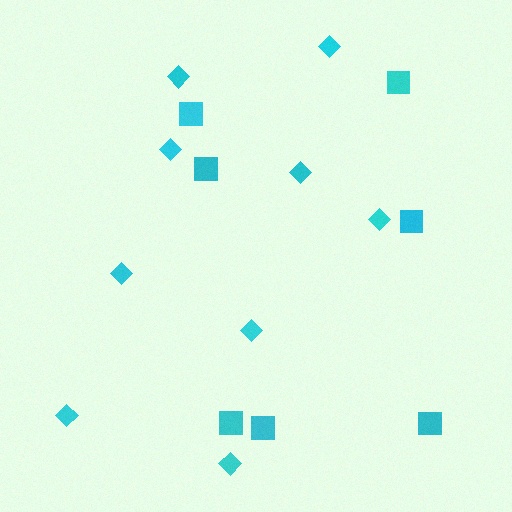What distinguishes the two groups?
There are 2 groups: one group of diamonds (9) and one group of squares (7).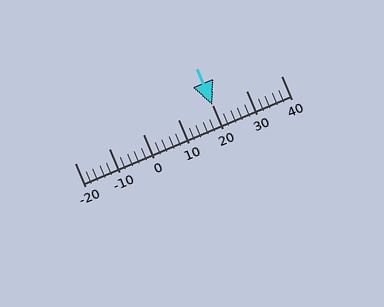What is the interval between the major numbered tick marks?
The major tick marks are spaced 10 units apart.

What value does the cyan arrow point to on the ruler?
The cyan arrow points to approximately 20.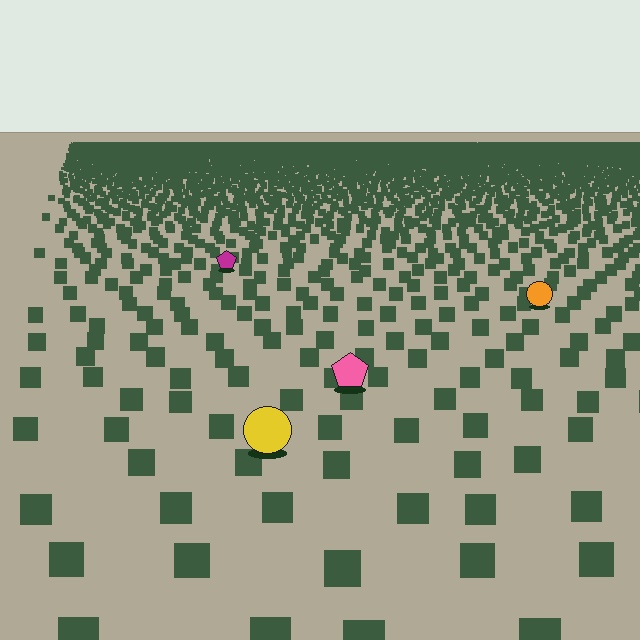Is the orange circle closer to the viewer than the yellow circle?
No. The yellow circle is closer — you can tell from the texture gradient: the ground texture is coarser near it.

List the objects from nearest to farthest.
From nearest to farthest: the yellow circle, the pink pentagon, the orange circle, the magenta pentagon.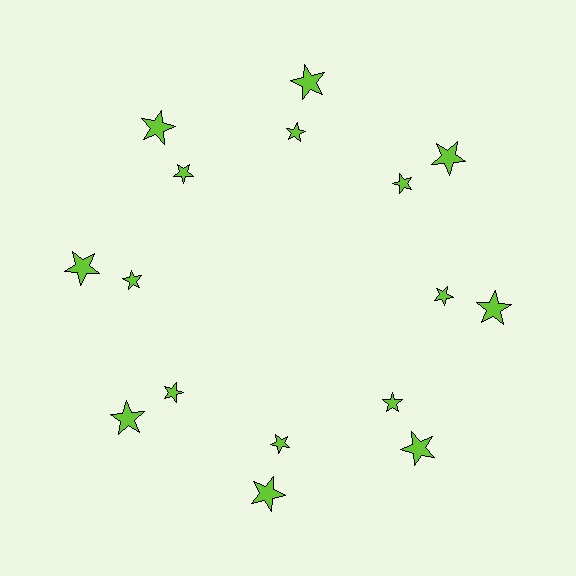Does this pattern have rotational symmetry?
Yes, this pattern has 8-fold rotational symmetry. It looks the same after rotating 45 degrees around the center.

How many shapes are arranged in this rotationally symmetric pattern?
There are 16 shapes, arranged in 8 groups of 2.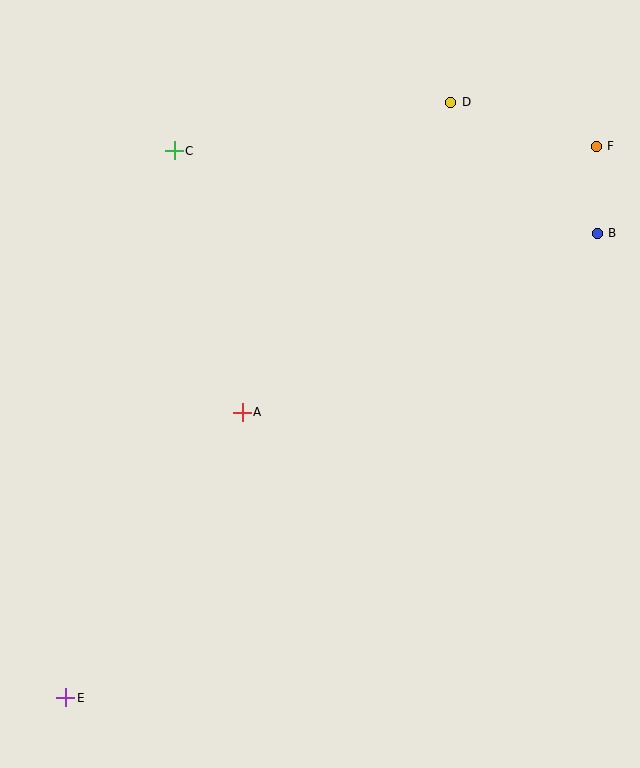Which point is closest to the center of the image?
Point A at (242, 412) is closest to the center.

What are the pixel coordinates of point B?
Point B is at (597, 233).